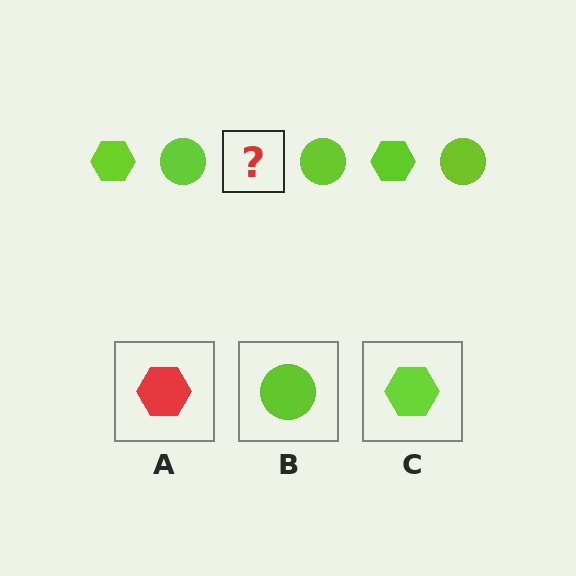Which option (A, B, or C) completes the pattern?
C.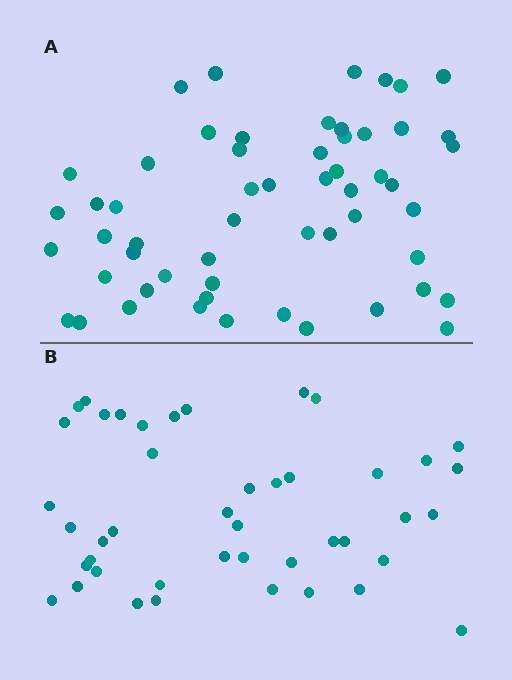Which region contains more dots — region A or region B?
Region A (the top region) has more dots.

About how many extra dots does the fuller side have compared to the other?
Region A has roughly 12 or so more dots than region B.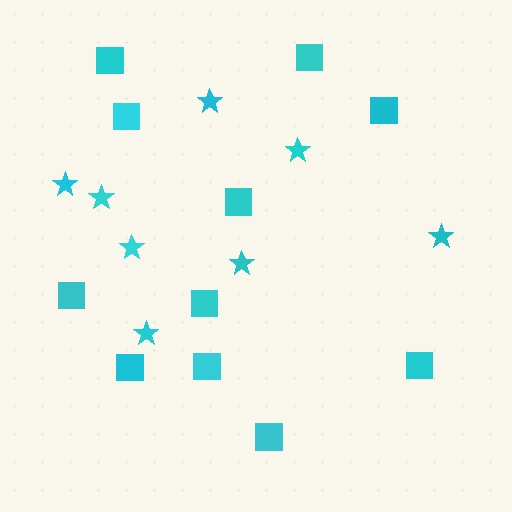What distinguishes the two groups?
There are 2 groups: one group of squares (11) and one group of stars (8).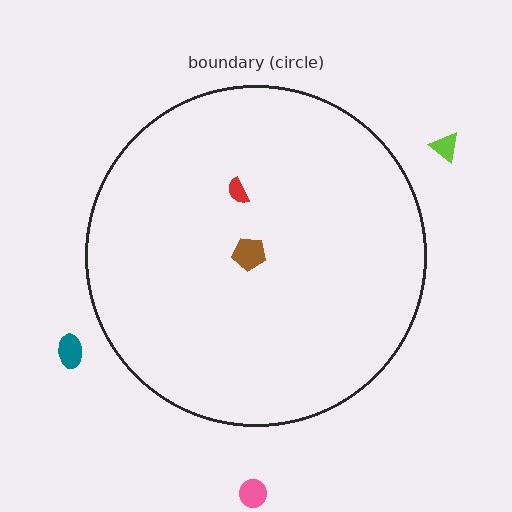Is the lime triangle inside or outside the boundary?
Outside.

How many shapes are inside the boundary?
2 inside, 3 outside.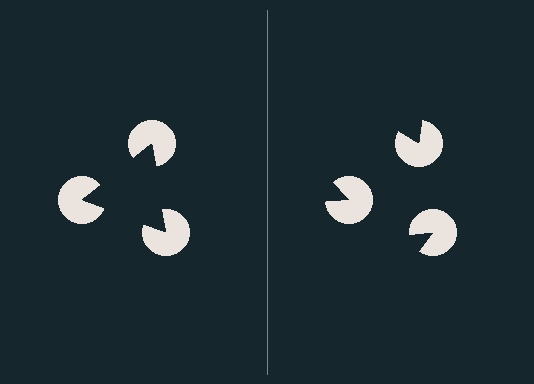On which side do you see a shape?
An illusory triangle appears on the left side. On the right side the wedge cuts are rotated, so no coherent shape forms.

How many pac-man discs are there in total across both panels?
6 — 3 on each side.